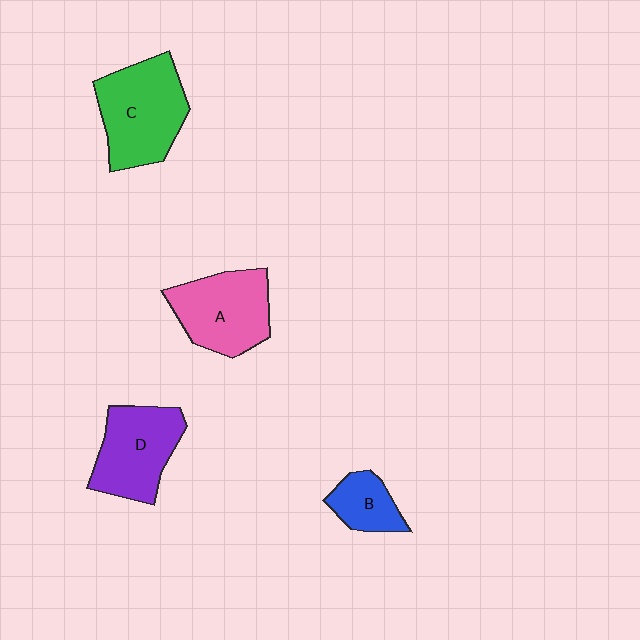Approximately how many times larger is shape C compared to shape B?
Approximately 2.3 times.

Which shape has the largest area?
Shape C (green).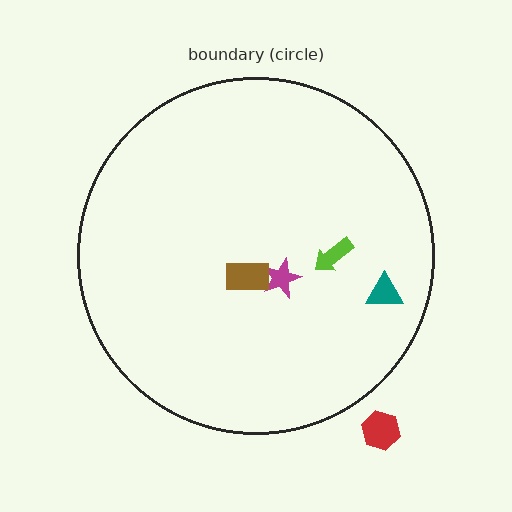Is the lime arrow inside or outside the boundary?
Inside.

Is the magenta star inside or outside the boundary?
Inside.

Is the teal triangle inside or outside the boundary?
Inside.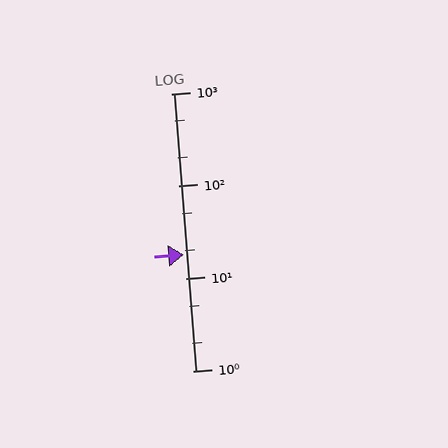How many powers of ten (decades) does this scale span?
The scale spans 3 decades, from 1 to 1000.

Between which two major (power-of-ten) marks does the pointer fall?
The pointer is between 10 and 100.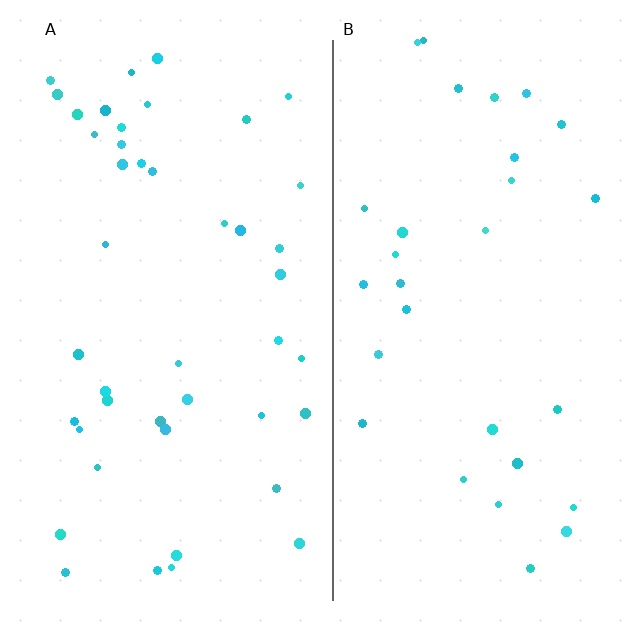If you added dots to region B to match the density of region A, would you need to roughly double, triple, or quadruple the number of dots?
Approximately double.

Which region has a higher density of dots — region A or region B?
A (the left).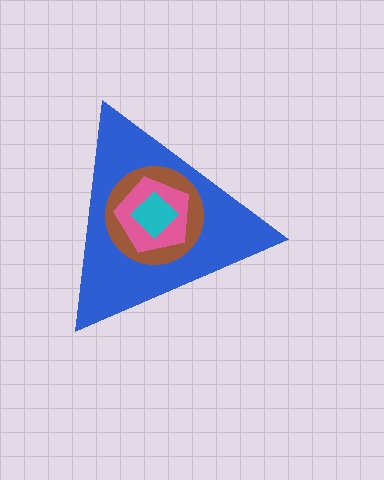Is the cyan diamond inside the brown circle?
Yes.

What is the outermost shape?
The blue triangle.